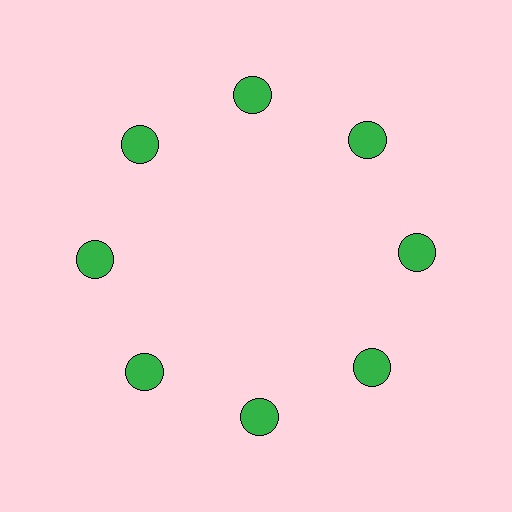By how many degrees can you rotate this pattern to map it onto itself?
The pattern maps onto itself every 45 degrees of rotation.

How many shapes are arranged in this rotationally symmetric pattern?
There are 8 shapes, arranged in 8 groups of 1.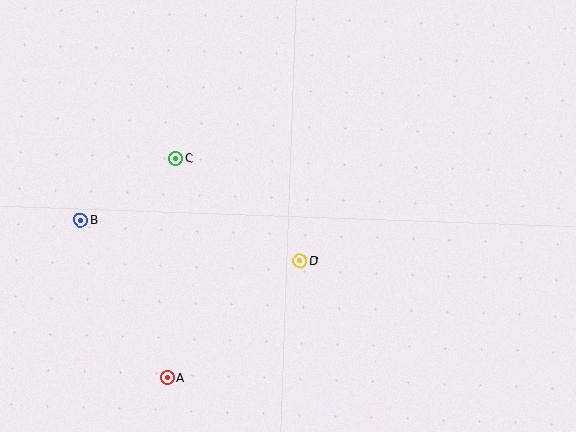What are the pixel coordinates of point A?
Point A is at (168, 378).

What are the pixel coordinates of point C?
Point C is at (176, 158).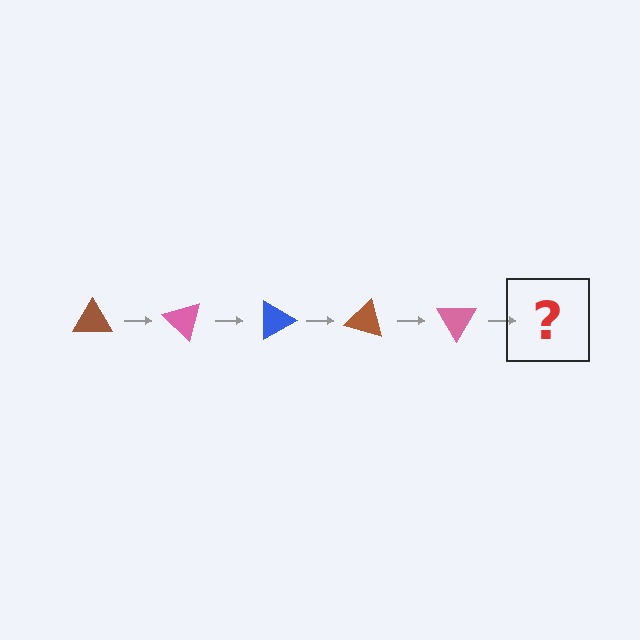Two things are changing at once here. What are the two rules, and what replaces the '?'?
The two rules are that it rotates 45 degrees each step and the color cycles through brown, pink, and blue. The '?' should be a blue triangle, rotated 225 degrees from the start.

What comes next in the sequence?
The next element should be a blue triangle, rotated 225 degrees from the start.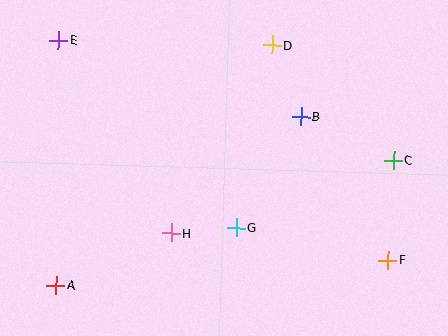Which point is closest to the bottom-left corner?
Point A is closest to the bottom-left corner.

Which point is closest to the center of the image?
Point G at (237, 228) is closest to the center.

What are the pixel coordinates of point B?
Point B is at (301, 116).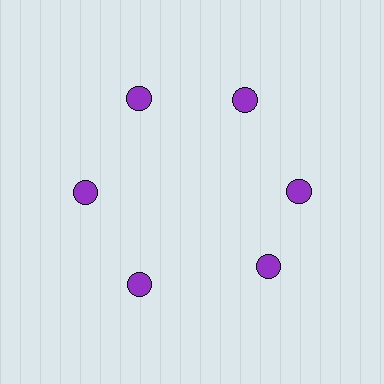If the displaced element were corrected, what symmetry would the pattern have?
It would have 6-fold rotational symmetry — the pattern would map onto itself every 60 degrees.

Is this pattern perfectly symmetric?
No. The 6 purple circles are arranged in a ring, but one element near the 5 o'clock position is rotated out of alignment along the ring, breaking the 6-fold rotational symmetry.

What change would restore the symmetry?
The symmetry would be restored by rotating it back into even spacing with its neighbors so that all 6 circles sit at equal angles and equal distance from the center.